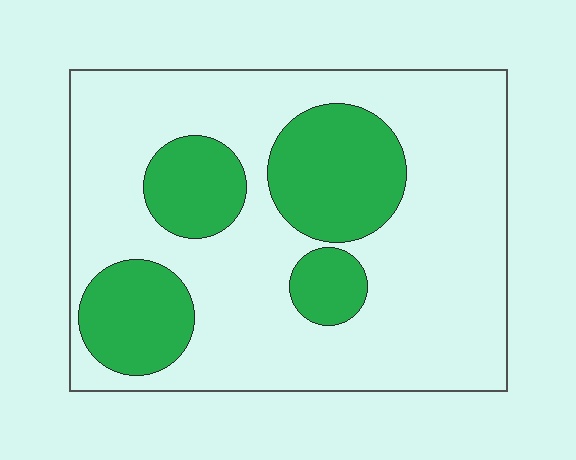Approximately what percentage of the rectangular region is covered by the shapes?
Approximately 30%.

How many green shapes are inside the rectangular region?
4.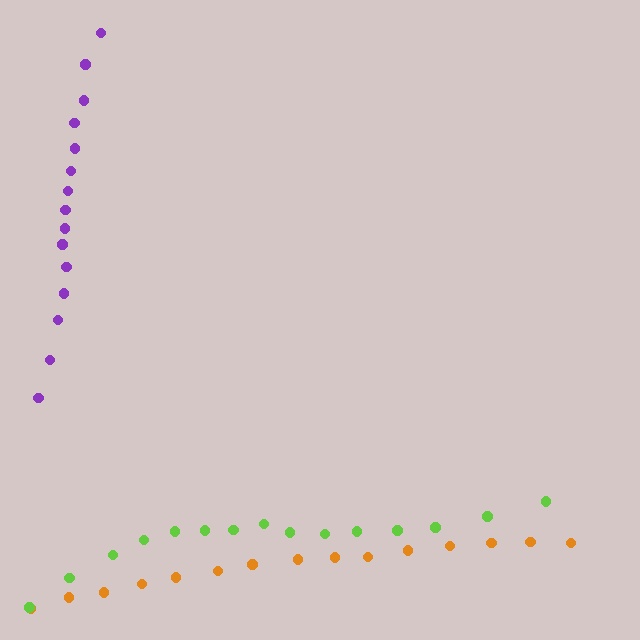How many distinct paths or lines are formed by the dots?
There are 3 distinct paths.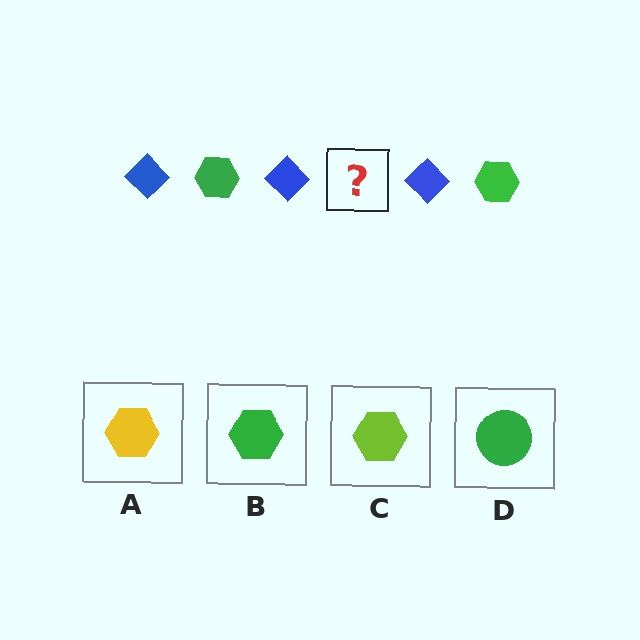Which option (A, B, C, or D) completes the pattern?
B.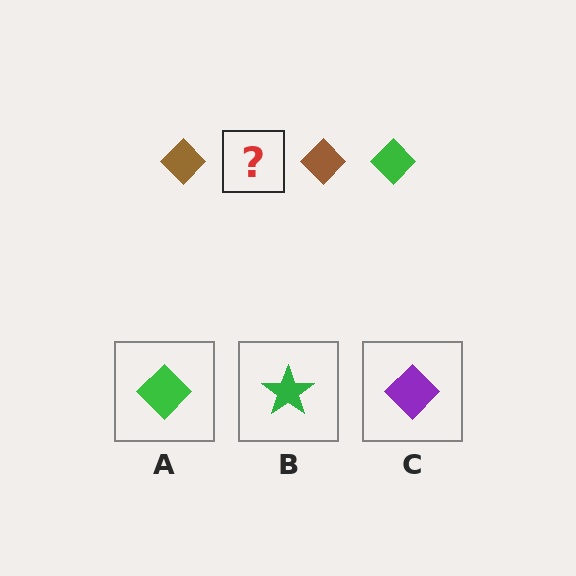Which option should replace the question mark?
Option A.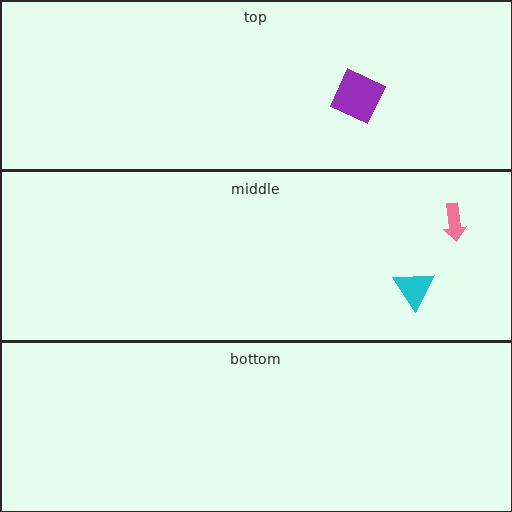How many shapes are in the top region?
1.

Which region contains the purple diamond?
The top region.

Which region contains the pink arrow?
The middle region.